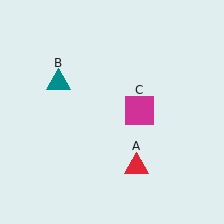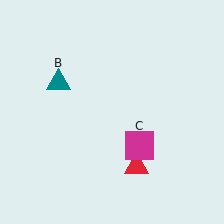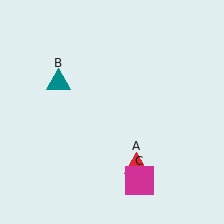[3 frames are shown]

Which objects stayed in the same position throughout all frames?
Red triangle (object A) and teal triangle (object B) remained stationary.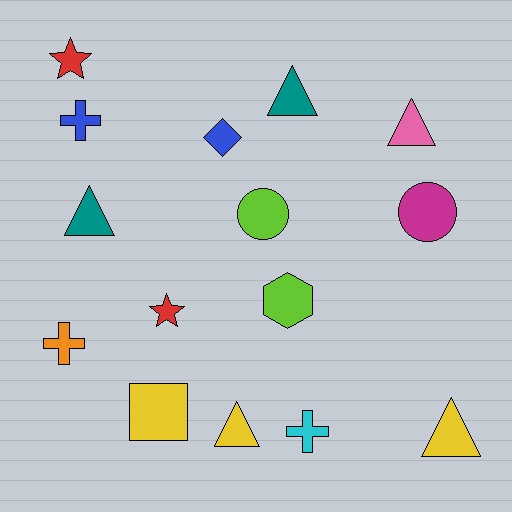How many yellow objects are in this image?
There are 3 yellow objects.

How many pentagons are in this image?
There are no pentagons.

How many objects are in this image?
There are 15 objects.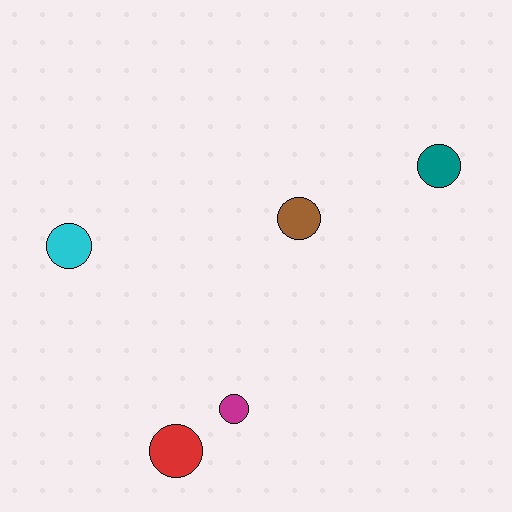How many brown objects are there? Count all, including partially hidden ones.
There is 1 brown object.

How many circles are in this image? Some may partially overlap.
There are 5 circles.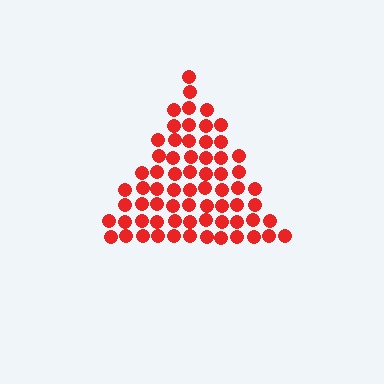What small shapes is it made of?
It is made of small circles.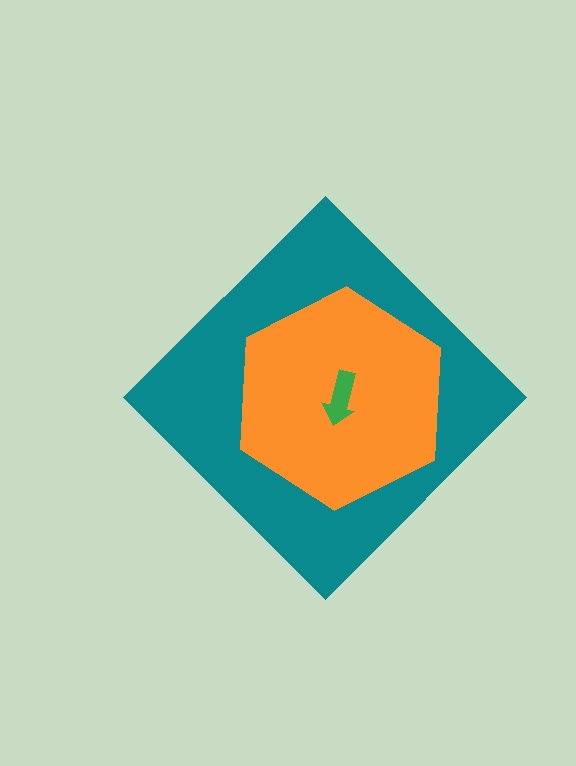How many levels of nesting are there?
3.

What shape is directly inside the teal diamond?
The orange hexagon.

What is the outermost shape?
The teal diamond.